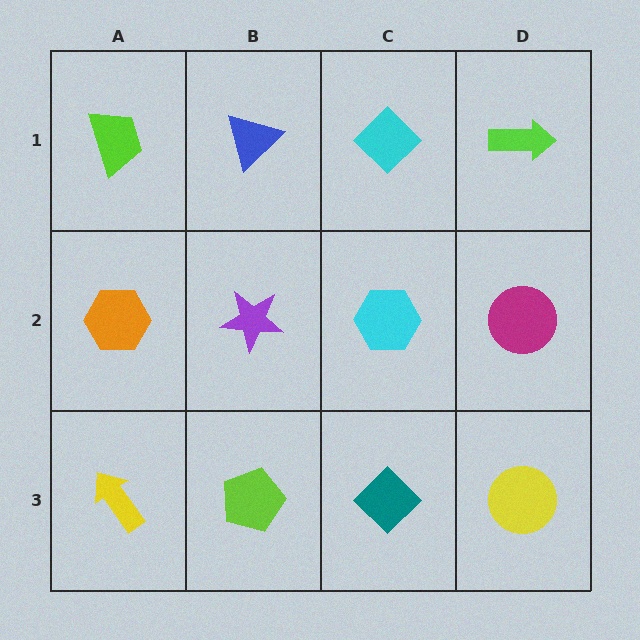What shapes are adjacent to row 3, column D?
A magenta circle (row 2, column D), a teal diamond (row 3, column C).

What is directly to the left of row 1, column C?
A blue triangle.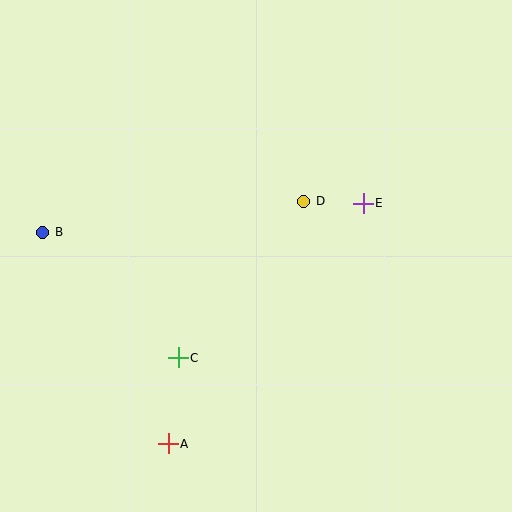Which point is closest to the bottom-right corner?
Point E is closest to the bottom-right corner.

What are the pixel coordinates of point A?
Point A is at (168, 444).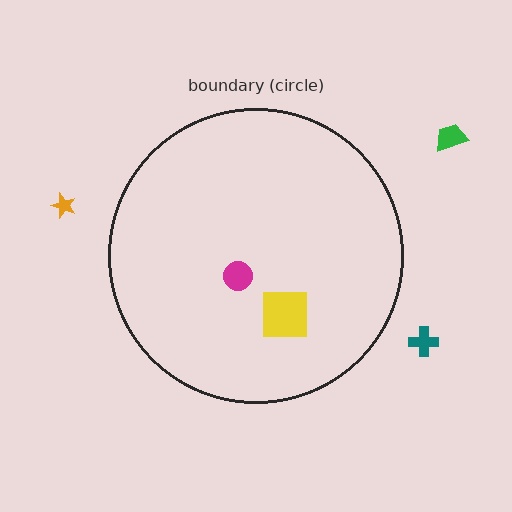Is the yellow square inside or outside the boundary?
Inside.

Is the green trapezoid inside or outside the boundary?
Outside.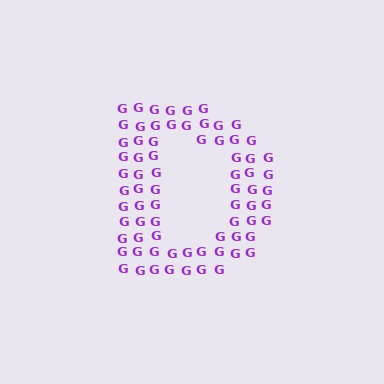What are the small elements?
The small elements are letter G's.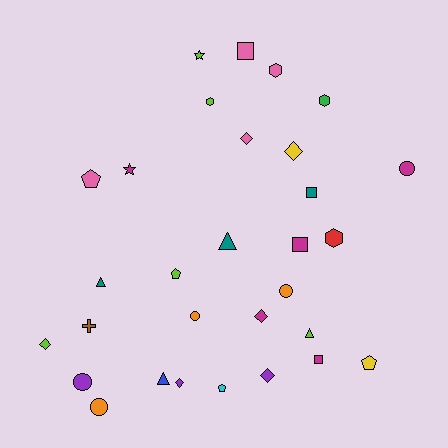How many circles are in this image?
There are 5 circles.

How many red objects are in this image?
There is 1 red object.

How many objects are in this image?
There are 30 objects.